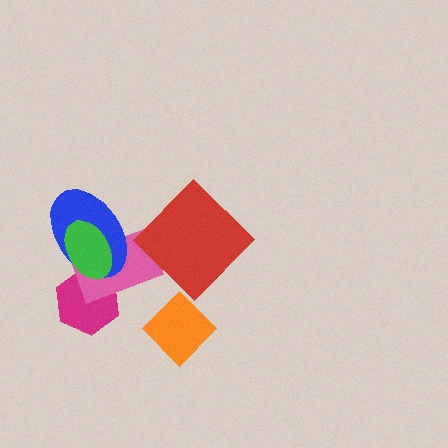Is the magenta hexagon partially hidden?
Yes, it is partially covered by another shape.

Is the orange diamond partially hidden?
No, no other shape covers it.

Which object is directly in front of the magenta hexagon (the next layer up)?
The pink rectangle is directly in front of the magenta hexagon.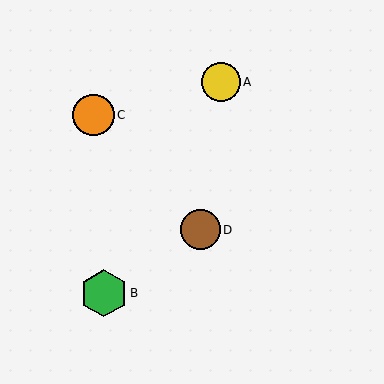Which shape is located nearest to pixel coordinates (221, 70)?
The yellow circle (labeled A) at (221, 82) is nearest to that location.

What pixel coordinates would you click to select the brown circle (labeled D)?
Click at (201, 230) to select the brown circle D.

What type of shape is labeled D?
Shape D is a brown circle.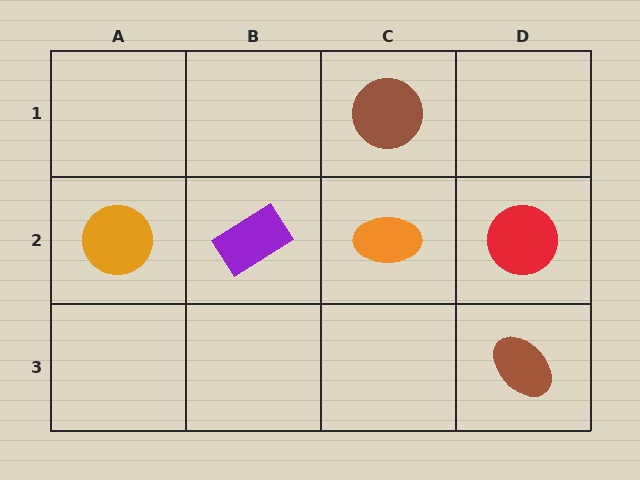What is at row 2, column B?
A purple rectangle.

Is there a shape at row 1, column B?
No, that cell is empty.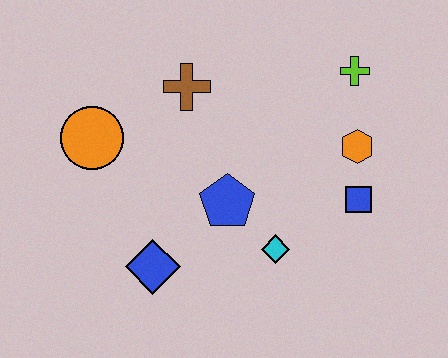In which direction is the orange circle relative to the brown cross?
The orange circle is to the left of the brown cross.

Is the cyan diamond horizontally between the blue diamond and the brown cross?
No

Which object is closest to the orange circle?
The brown cross is closest to the orange circle.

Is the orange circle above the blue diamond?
Yes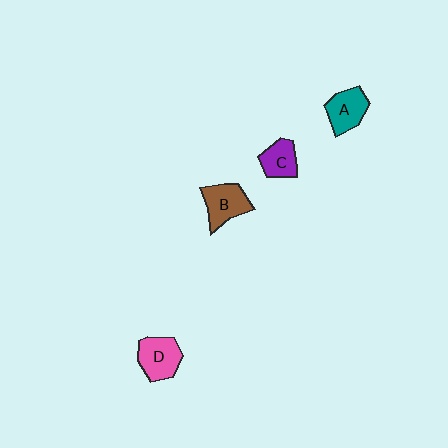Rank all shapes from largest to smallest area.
From largest to smallest: D (pink), B (brown), A (teal), C (purple).